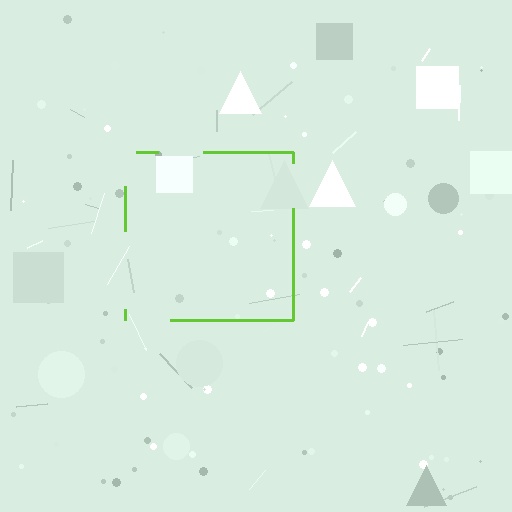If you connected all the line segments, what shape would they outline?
They would outline a square.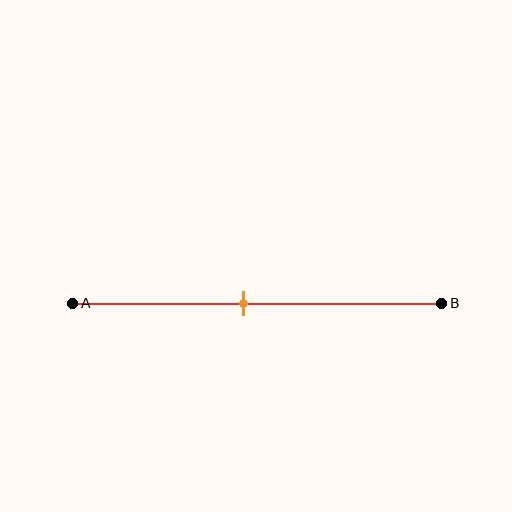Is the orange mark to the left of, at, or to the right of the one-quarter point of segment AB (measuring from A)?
The orange mark is to the right of the one-quarter point of segment AB.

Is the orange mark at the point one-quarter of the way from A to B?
No, the mark is at about 45% from A, not at the 25% one-quarter point.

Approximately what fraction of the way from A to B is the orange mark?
The orange mark is approximately 45% of the way from A to B.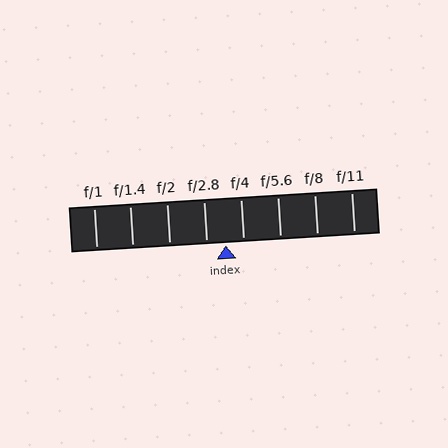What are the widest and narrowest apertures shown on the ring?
The widest aperture shown is f/1 and the narrowest is f/11.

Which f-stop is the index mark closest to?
The index mark is closest to f/4.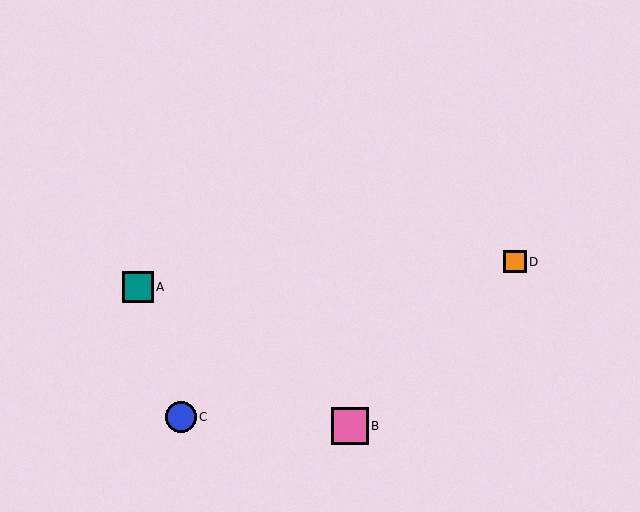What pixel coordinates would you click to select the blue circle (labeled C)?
Click at (181, 417) to select the blue circle C.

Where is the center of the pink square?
The center of the pink square is at (350, 426).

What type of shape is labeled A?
Shape A is a teal square.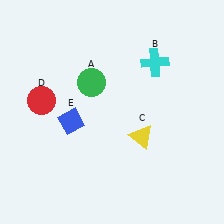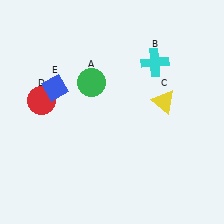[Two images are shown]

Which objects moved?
The objects that moved are: the yellow triangle (C), the blue diamond (E).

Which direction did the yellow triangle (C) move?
The yellow triangle (C) moved up.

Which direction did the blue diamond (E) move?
The blue diamond (E) moved up.